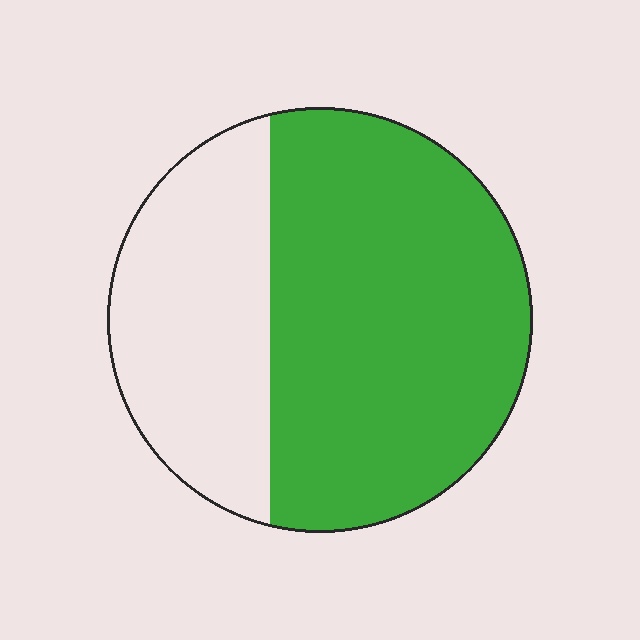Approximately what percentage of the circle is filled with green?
Approximately 65%.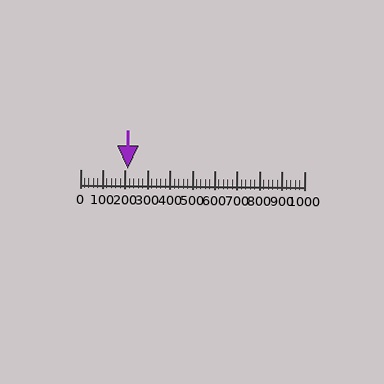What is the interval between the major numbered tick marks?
The major tick marks are spaced 100 units apart.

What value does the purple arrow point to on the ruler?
The purple arrow points to approximately 212.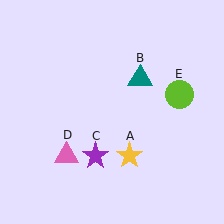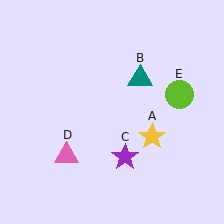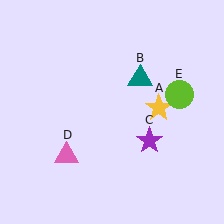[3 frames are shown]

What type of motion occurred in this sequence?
The yellow star (object A), purple star (object C) rotated counterclockwise around the center of the scene.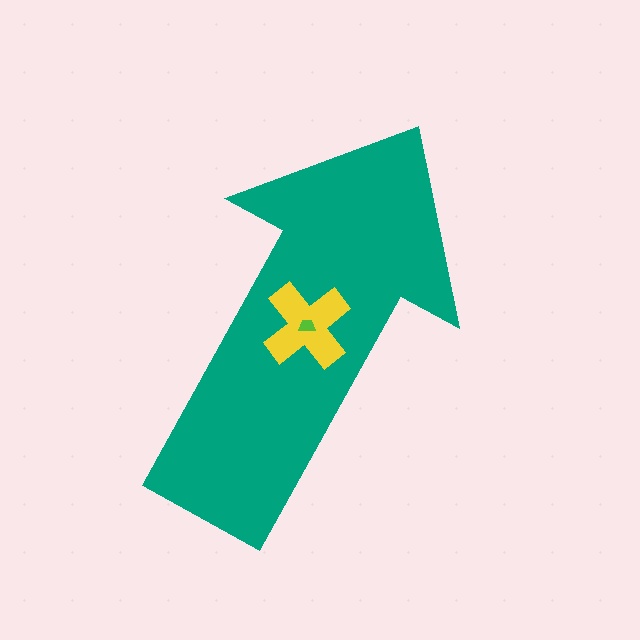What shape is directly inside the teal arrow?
The yellow cross.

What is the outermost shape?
The teal arrow.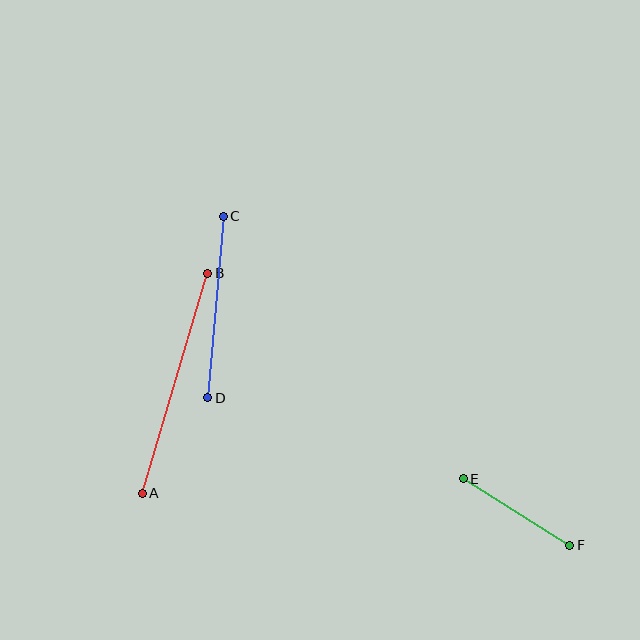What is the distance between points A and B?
The distance is approximately 230 pixels.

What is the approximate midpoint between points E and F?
The midpoint is at approximately (516, 512) pixels.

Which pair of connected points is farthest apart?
Points A and B are farthest apart.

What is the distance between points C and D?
The distance is approximately 182 pixels.